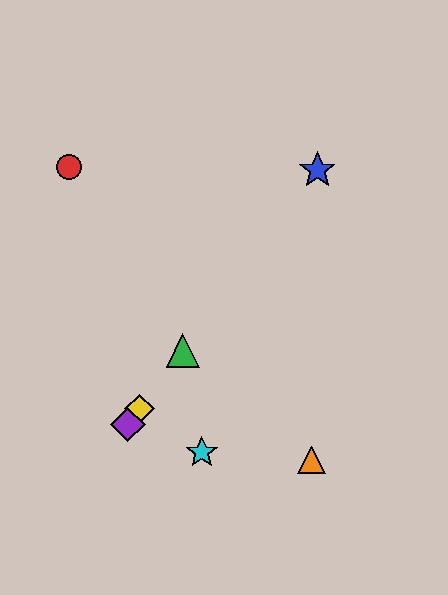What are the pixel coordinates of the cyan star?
The cyan star is at (202, 452).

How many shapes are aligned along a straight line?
4 shapes (the blue star, the green triangle, the yellow diamond, the purple diamond) are aligned along a straight line.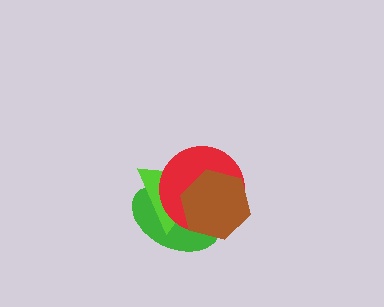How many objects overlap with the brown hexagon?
3 objects overlap with the brown hexagon.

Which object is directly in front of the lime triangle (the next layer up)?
The red circle is directly in front of the lime triangle.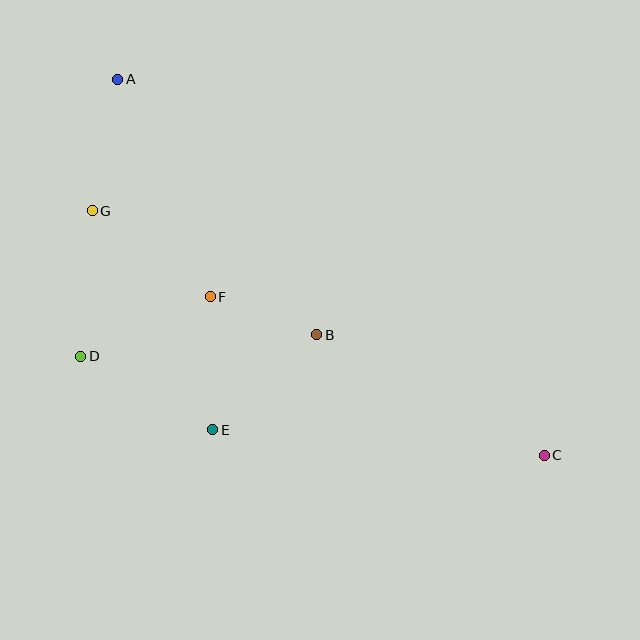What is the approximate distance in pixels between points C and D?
The distance between C and D is approximately 474 pixels.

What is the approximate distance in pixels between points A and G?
The distance between A and G is approximately 134 pixels.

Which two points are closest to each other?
Points B and F are closest to each other.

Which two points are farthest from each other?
Points A and C are farthest from each other.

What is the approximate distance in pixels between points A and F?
The distance between A and F is approximately 237 pixels.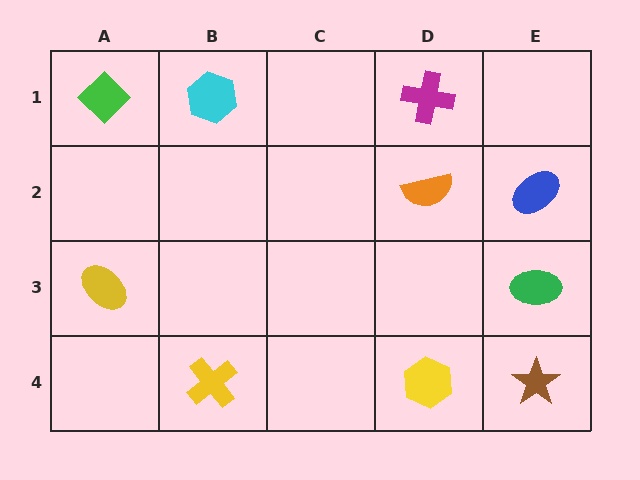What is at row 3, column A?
A yellow ellipse.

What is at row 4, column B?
A yellow cross.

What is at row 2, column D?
An orange semicircle.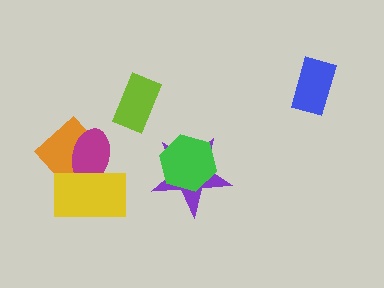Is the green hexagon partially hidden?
No, no other shape covers it.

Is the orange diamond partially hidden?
Yes, it is partially covered by another shape.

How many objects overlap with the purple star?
1 object overlaps with the purple star.